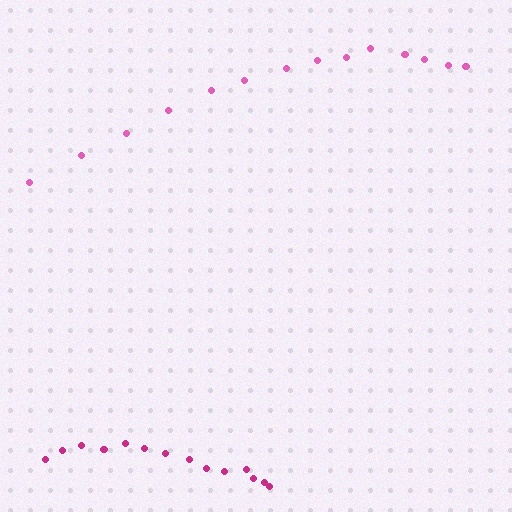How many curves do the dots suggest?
There are 2 distinct paths.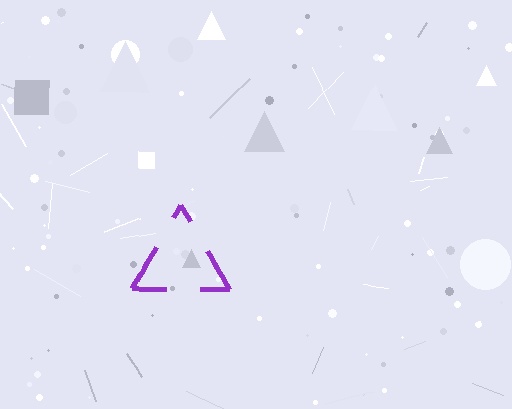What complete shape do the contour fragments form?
The contour fragments form a triangle.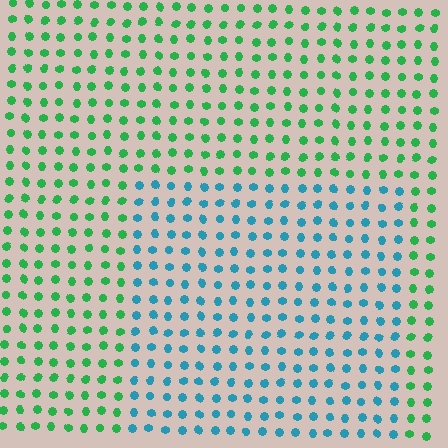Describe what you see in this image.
The image is filled with small green elements in a uniform arrangement. A rectangle-shaped region is visible where the elements are tinted to a slightly different hue, forming a subtle color boundary.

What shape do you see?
I see a rectangle.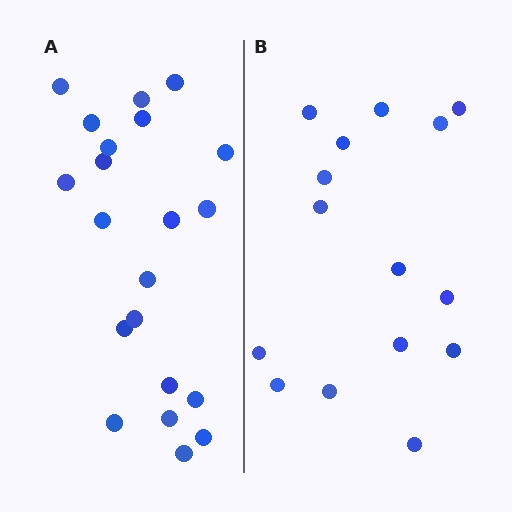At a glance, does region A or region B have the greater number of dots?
Region A (the left region) has more dots.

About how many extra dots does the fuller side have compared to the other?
Region A has about 6 more dots than region B.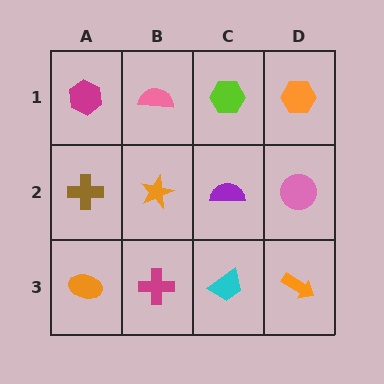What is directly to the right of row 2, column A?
An orange star.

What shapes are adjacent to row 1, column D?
A pink circle (row 2, column D), a lime hexagon (row 1, column C).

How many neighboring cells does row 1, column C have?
3.